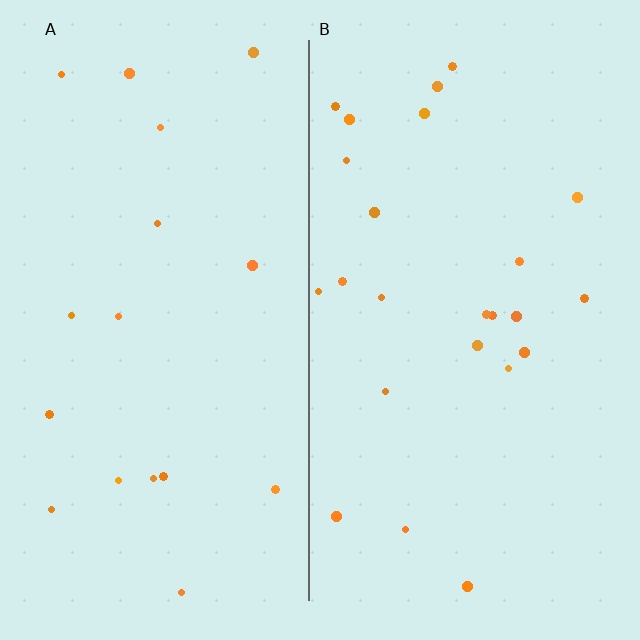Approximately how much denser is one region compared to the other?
Approximately 1.4× — region B over region A.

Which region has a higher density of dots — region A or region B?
B (the right).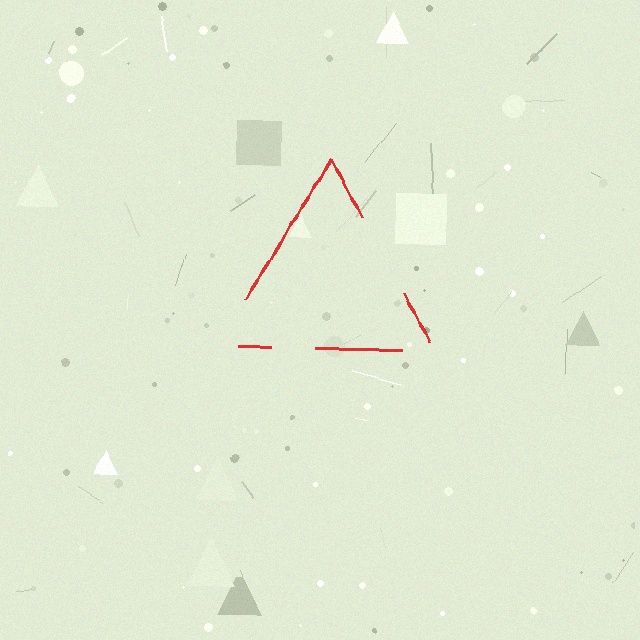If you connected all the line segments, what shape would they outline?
They would outline a triangle.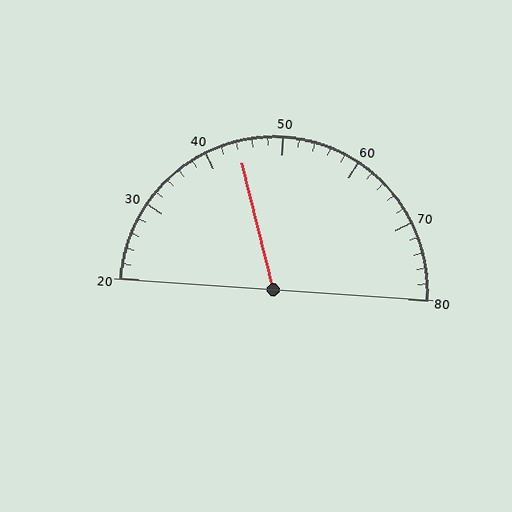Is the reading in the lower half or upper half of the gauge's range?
The reading is in the lower half of the range (20 to 80).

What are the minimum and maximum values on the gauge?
The gauge ranges from 20 to 80.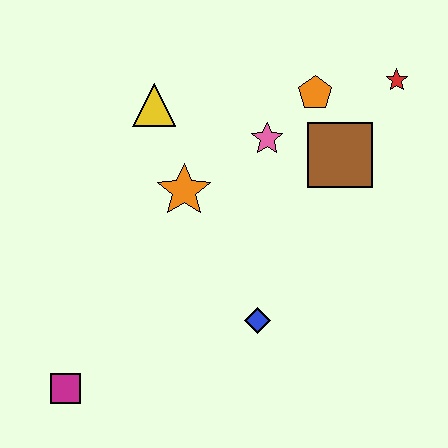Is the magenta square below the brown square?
Yes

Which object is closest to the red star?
The orange pentagon is closest to the red star.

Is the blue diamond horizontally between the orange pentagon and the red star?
No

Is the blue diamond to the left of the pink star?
Yes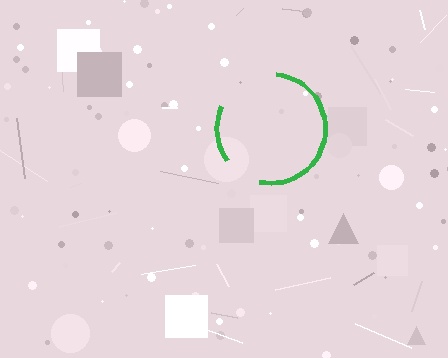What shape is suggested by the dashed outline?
The dashed outline suggests a circle.